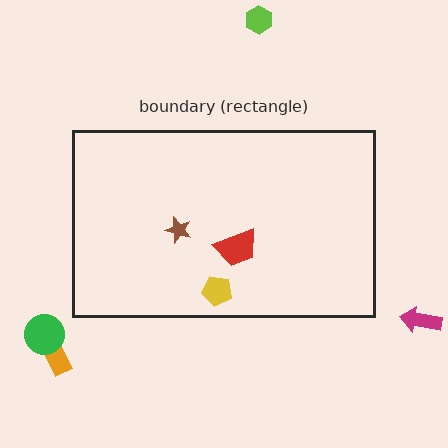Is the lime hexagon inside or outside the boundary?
Outside.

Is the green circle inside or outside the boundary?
Outside.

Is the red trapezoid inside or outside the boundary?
Inside.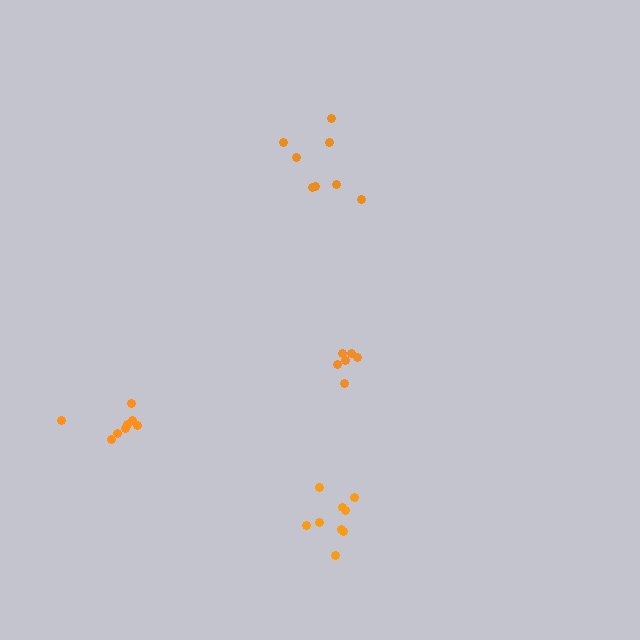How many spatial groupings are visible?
There are 4 spatial groupings.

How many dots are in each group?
Group 1: 9 dots, Group 2: 8 dots, Group 3: 6 dots, Group 4: 8 dots (31 total).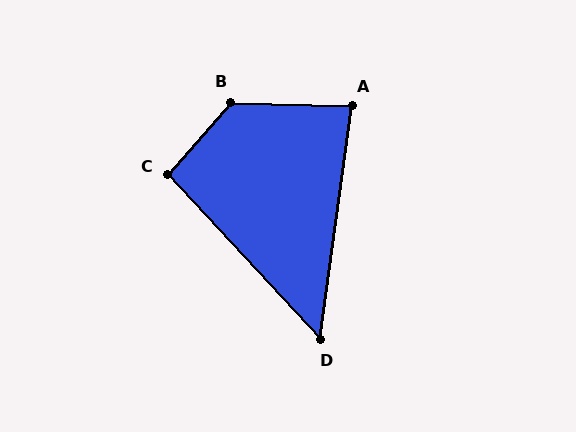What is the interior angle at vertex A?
Approximately 84 degrees (acute).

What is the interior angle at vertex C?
Approximately 96 degrees (obtuse).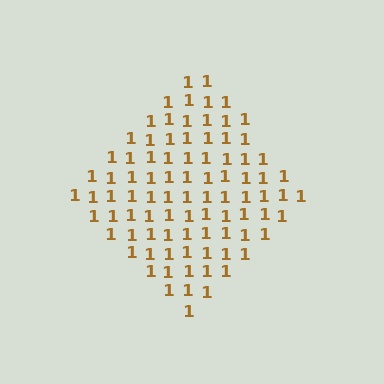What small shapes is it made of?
It is made of small digit 1's.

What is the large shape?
The large shape is a diamond.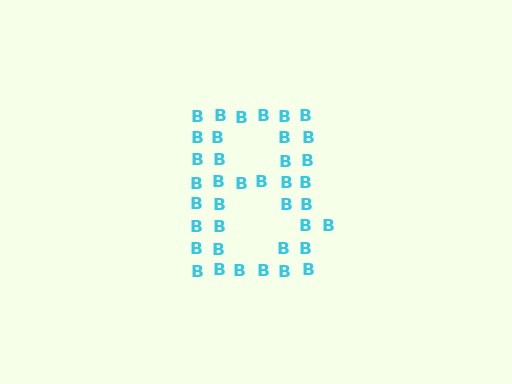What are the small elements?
The small elements are letter B's.